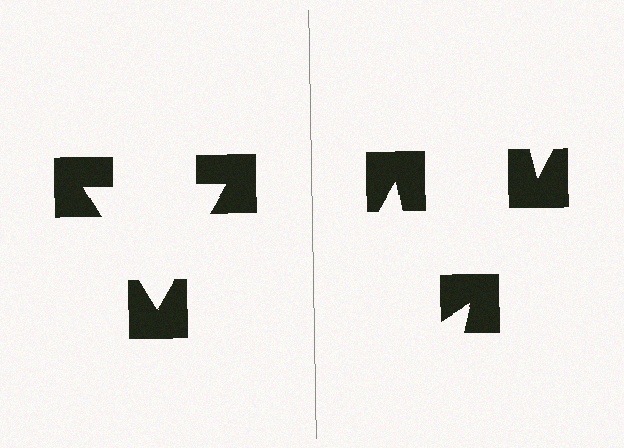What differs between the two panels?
The notched squares are positioned identically on both sides; only the wedge orientations differ. On the left they align to a triangle; on the right they are misaligned.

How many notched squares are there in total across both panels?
6 — 3 on each side.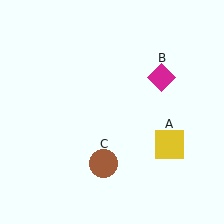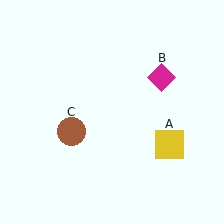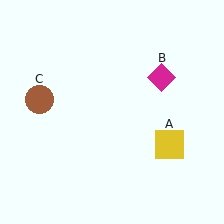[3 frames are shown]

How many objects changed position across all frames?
1 object changed position: brown circle (object C).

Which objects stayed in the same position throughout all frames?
Yellow square (object A) and magenta diamond (object B) remained stationary.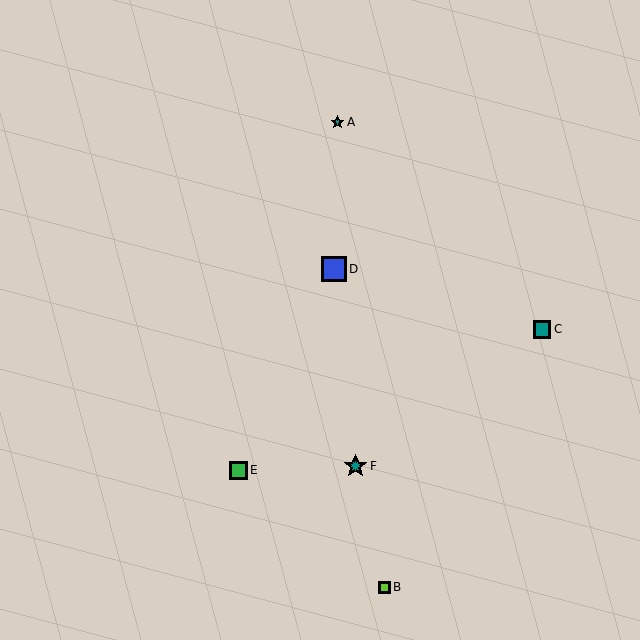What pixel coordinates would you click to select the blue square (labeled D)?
Click at (334, 269) to select the blue square D.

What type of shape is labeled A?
Shape A is a teal star.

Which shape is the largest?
The blue square (labeled D) is the largest.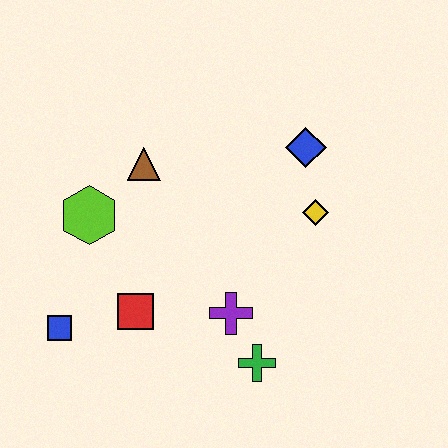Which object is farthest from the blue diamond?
The blue square is farthest from the blue diamond.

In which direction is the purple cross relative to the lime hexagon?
The purple cross is to the right of the lime hexagon.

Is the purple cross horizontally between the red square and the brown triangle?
No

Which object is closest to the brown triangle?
The lime hexagon is closest to the brown triangle.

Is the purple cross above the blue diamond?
No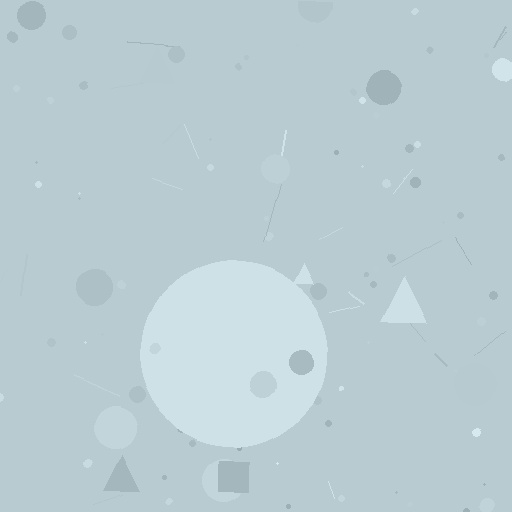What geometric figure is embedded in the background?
A circle is embedded in the background.